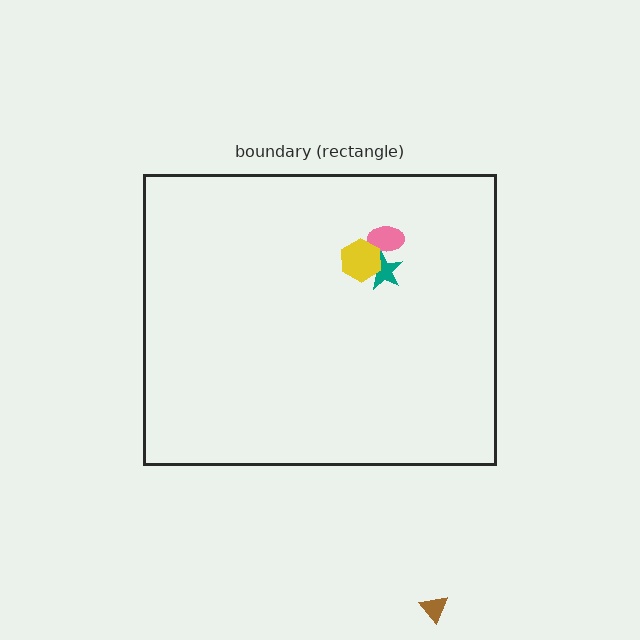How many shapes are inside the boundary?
3 inside, 1 outside.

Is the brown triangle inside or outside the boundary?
Outside.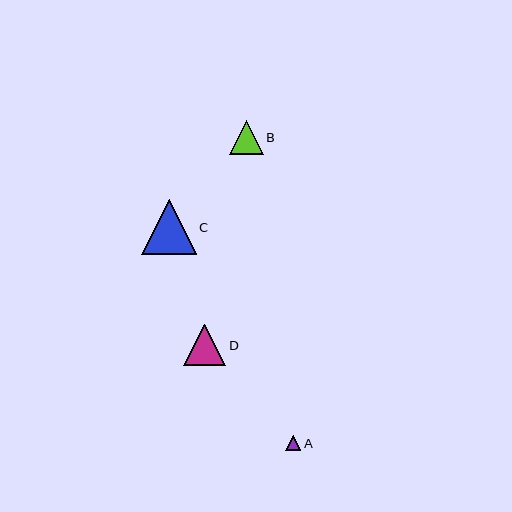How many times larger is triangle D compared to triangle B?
Triangle D is approximately 1.2 times the size of triangle B.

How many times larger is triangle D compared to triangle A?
Triangle D is approximately 2.7 times the size of triangle A.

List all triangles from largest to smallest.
From largest to smallest: C, D, B, A.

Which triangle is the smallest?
Triangle A is the smallest with a size of approximately 15 pixels.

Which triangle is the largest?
Triangle C is the largest with a size of approximately 55 pixels.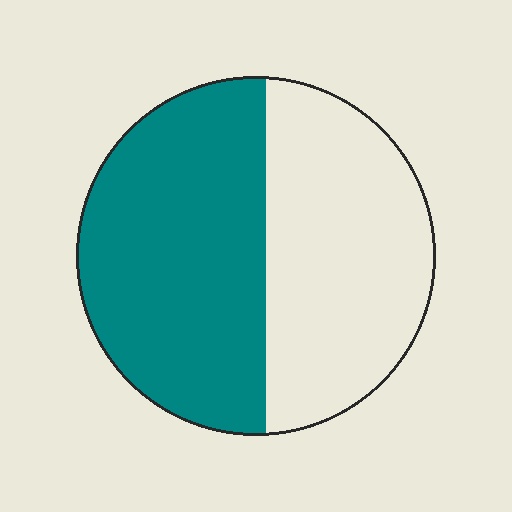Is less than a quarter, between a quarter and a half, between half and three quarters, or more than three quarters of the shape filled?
Between half and three quarters.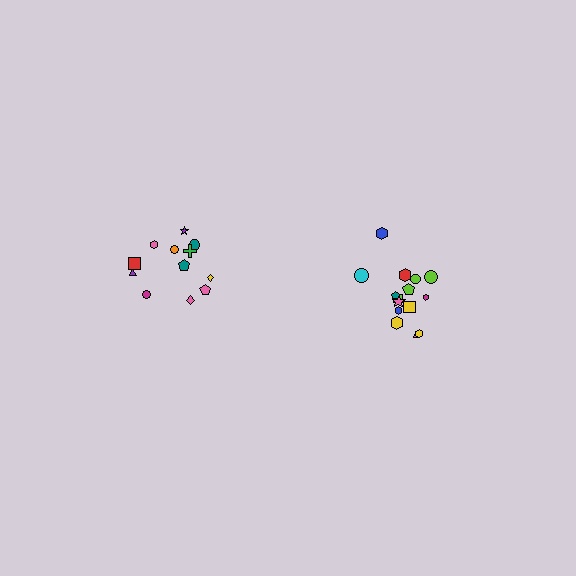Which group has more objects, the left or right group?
The right group.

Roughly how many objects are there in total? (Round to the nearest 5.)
Roughly 25 objects in total.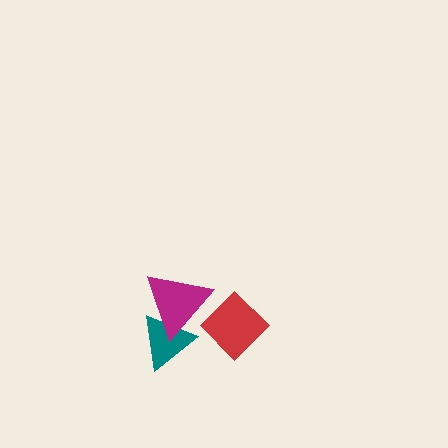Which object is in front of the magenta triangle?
The red diamond is in front of the magenta triangle.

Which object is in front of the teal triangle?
The magenta triangle is in front of the teal triangle.